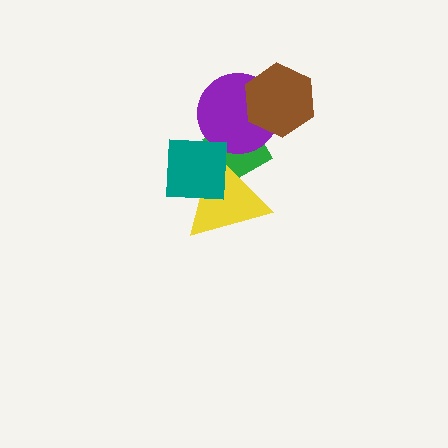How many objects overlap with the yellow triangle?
2 objects overlap with the yellow triangle.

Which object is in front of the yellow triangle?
The teal square is in front of the yellow triangle.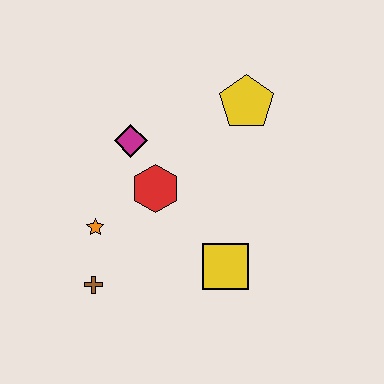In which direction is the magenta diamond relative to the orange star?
The magenta diamond is above the orange star.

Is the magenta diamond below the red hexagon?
No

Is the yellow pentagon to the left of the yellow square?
No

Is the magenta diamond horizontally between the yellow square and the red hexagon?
No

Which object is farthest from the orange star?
The yellow pentagon is farthest from the orange star.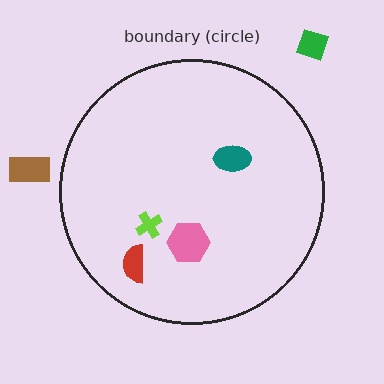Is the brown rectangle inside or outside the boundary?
Outside.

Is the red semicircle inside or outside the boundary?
Inside.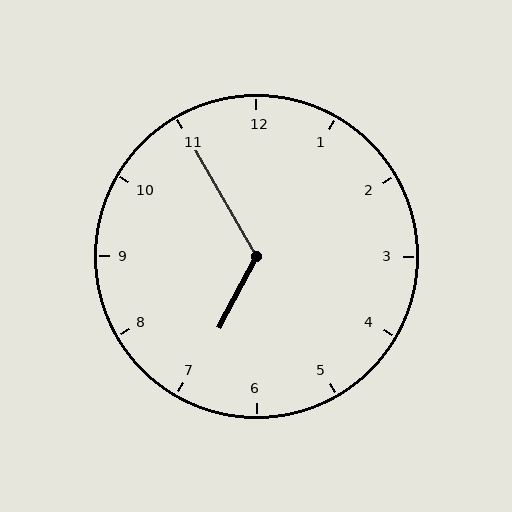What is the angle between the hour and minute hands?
Approximately 122 degrees.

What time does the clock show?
6:55.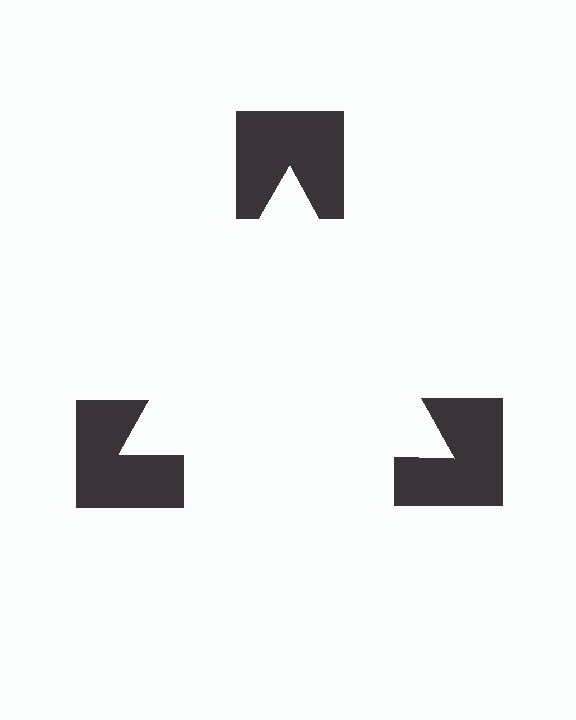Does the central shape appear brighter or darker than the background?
It typically appears slightly brighter than the background, even though no actual brightness change is drawn.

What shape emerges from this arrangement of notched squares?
An illusory triangle — its edges are inferred from the aligned wedge cuts in the notched squares, not physically drawn.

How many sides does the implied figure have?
3 sides.